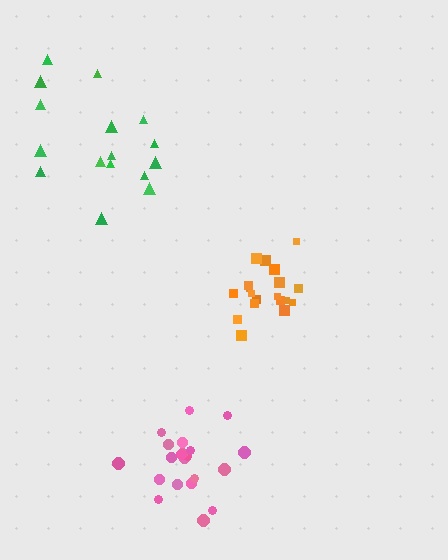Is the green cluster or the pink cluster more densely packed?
Pink.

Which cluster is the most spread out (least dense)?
Green.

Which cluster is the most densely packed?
Orange.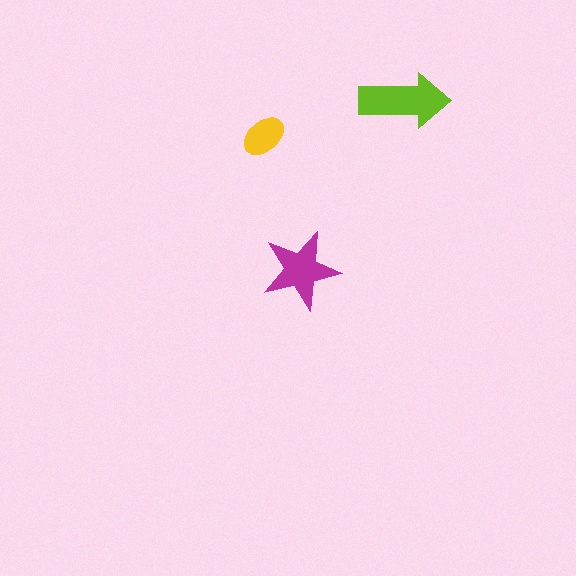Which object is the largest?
The lime arrow.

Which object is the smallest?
The yellow ellipse.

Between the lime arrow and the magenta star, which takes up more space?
The lime arrow.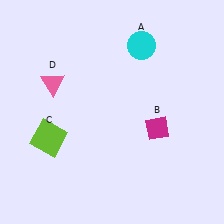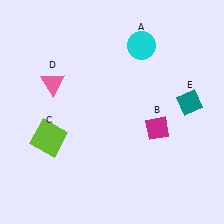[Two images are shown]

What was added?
A teal diamond (E) was added in Image 2.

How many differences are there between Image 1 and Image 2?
There is 1 difference between the two images.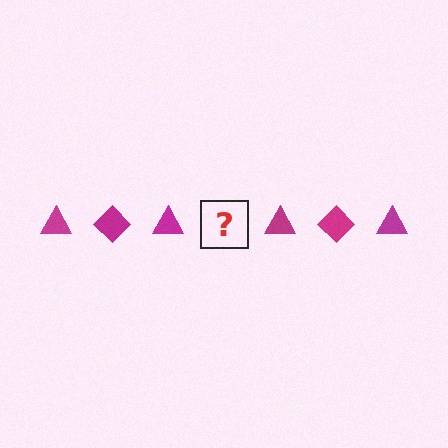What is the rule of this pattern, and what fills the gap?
The rule is that the pattern cycles through triangle, diamond shapes in magenta. The gap should be filled with a magenta diamond.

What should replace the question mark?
The question mark should be replaced with a magenta diamond.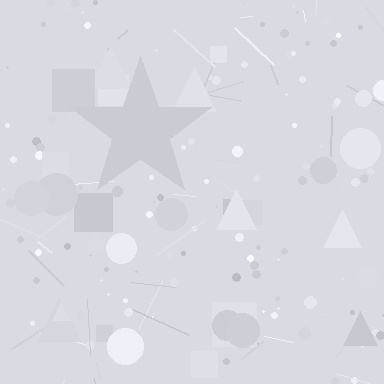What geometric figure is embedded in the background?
A star is embedded in the background.